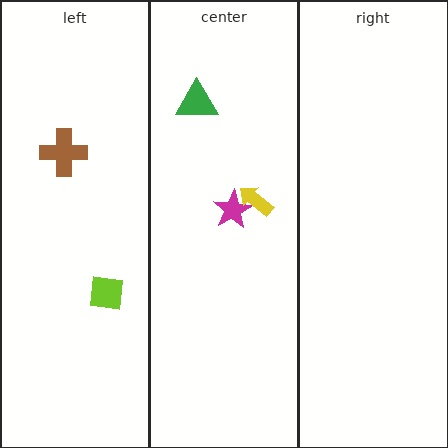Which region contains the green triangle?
The center region.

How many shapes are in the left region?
2.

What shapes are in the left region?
The lime square, the brown cross.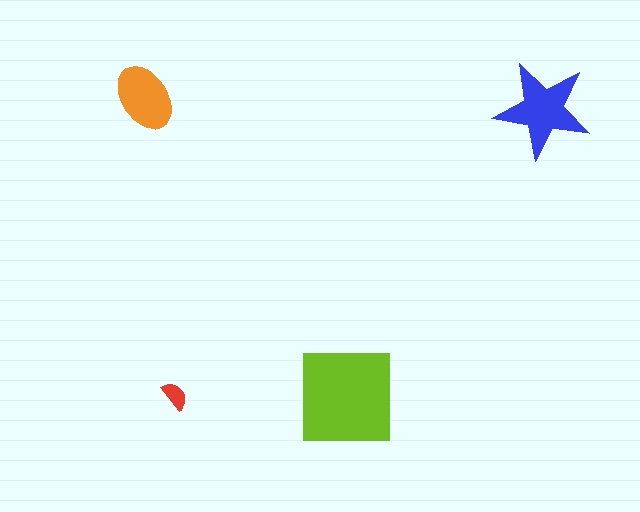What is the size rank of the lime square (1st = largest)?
1st.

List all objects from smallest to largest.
The red semicircle, the orange ellipse, the blue star, the lime square.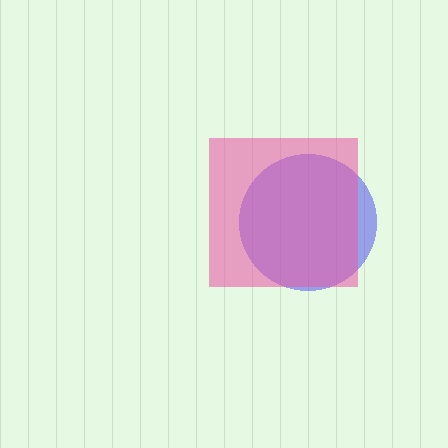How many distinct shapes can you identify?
There are 2 distinct shapes: a blue circle, a pink square.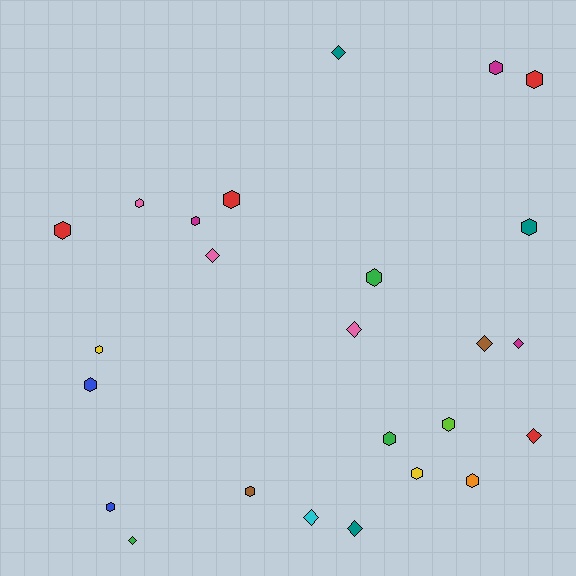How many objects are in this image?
There are 25 objects.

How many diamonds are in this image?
There are 9 diamonds.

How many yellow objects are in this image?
There are 2 yellow objects.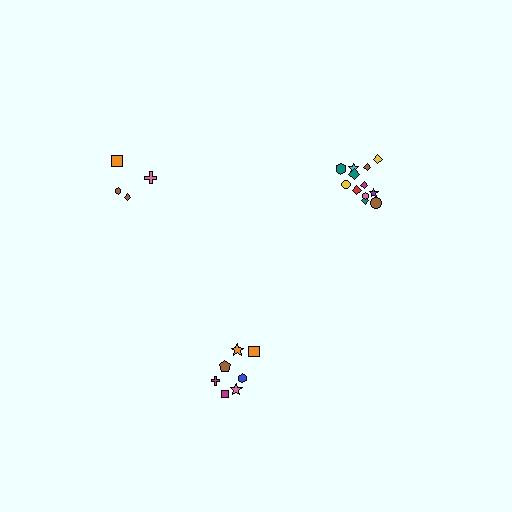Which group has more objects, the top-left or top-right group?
The top-right group.